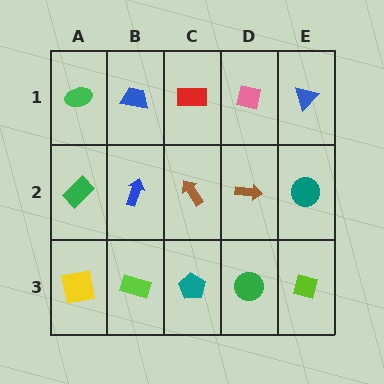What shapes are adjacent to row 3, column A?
A green rectangle (row 2, column A), a lime rectangle (row 3, column B).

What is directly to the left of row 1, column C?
A blue trapezoid.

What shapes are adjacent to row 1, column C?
A brown arrow (row 2, column C), a blue trapezoid (row 1, column B), a pink square (row 1, column D).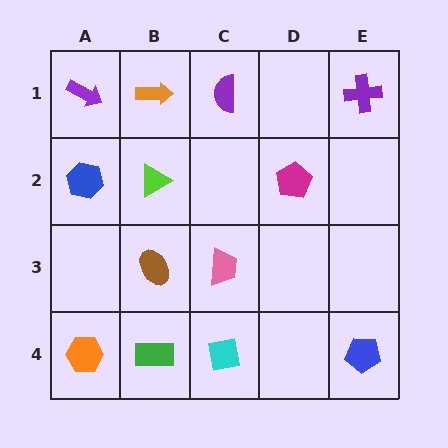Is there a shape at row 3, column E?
No, that cell is empty.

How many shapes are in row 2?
3 shapes.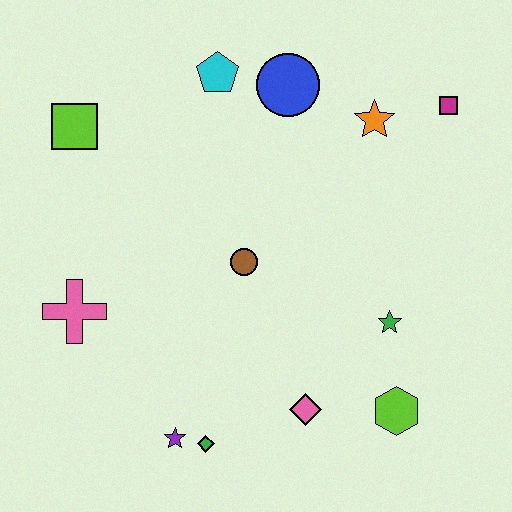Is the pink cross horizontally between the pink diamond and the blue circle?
No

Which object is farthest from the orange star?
The purple star is farthest from the orange star.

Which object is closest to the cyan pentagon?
The blue circle is closest to the cyan pentagon.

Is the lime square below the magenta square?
Yes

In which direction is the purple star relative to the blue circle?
The purple star is below the blue circle.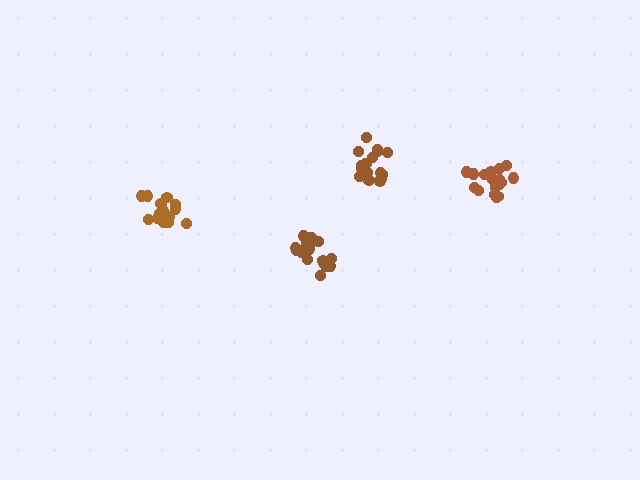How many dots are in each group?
Group 1: 15 dots, Group 2: 18 dots, Group 3: 18 dots, Group 4: 17 dots (68 total).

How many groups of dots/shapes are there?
There are 4 groups.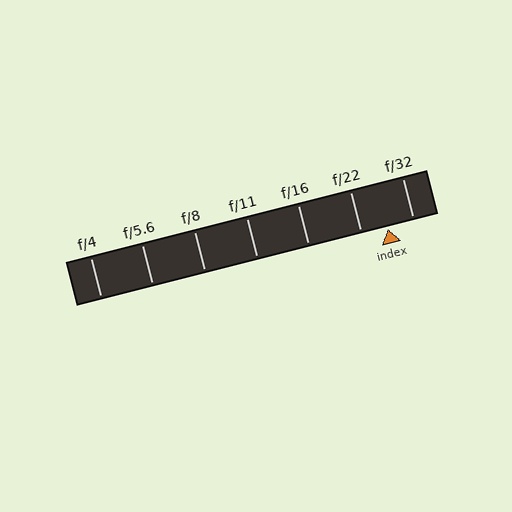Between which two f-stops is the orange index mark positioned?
The index mark is between f/22 and f/32.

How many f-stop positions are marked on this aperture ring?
There are 7 f-stop positions marked.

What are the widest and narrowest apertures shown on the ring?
The widest aperture shown is f/4 and the narrowest is f/32.